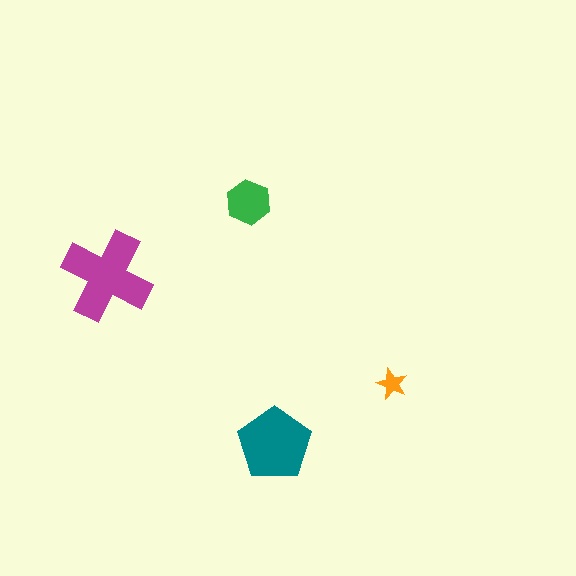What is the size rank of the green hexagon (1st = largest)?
3rd.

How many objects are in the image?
There are 4 objects in the image.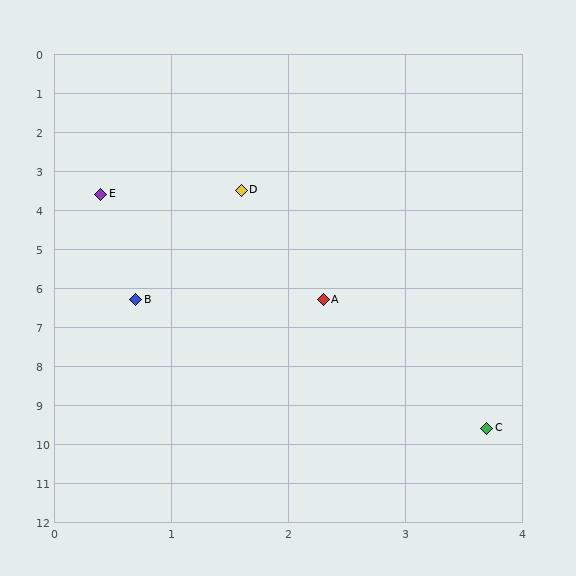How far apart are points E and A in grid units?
Points E and A are about 3.3 grid units apart.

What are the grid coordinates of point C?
Point C is at approximately (3.7, 9.6).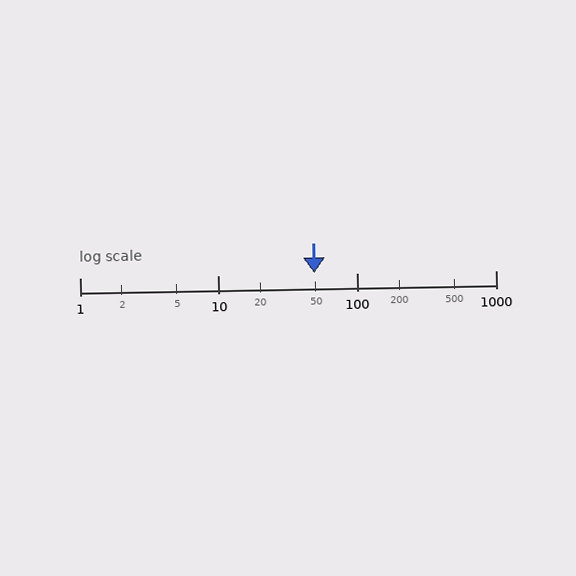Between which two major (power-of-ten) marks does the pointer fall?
The pointer is between 10 and 100.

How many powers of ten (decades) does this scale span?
The scale spans 3 decades, from 1 to 1000.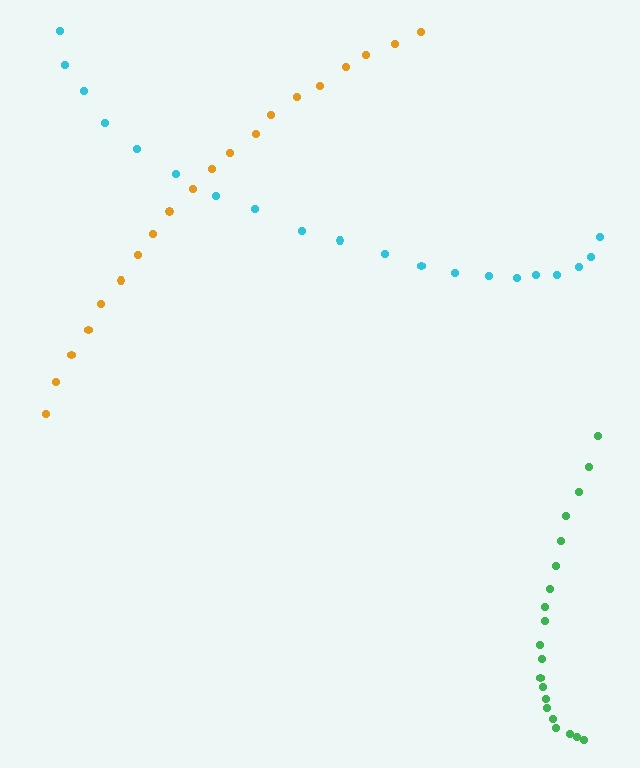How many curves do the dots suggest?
There are 3 distinct paths.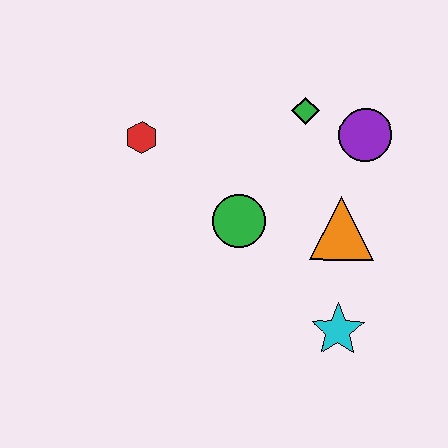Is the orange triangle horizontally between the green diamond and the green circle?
No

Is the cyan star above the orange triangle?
No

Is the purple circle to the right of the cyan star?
Yes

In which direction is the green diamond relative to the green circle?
The green diamond is above the green circle.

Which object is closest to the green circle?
The orange triangle is closest to the green circle.